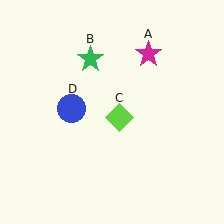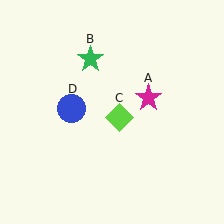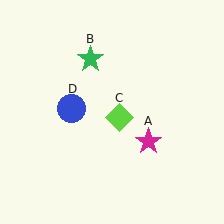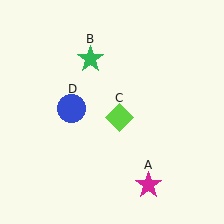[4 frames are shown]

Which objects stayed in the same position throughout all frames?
Green star (object B) and lime diamond (object C) and blue circle (object D) remained stationary.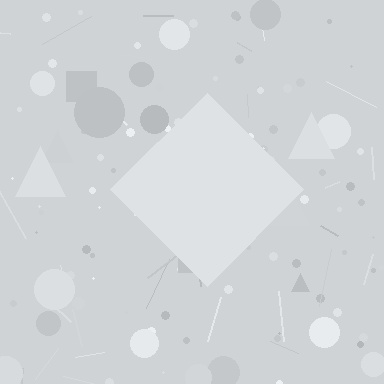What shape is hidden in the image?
A diamond is hidden in the image.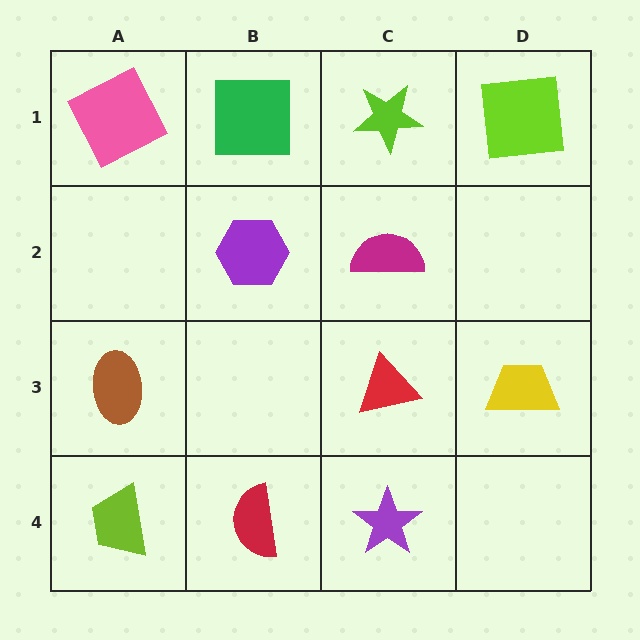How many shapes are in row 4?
3 shapes.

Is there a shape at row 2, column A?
No, that cell is empty.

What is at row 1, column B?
A green square.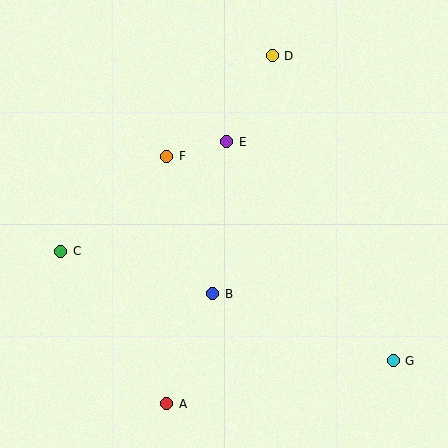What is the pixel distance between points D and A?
The distance between D and A is 363 pixels.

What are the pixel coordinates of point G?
Point G is at (393, 361).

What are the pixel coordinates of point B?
Point B is at (213, 294).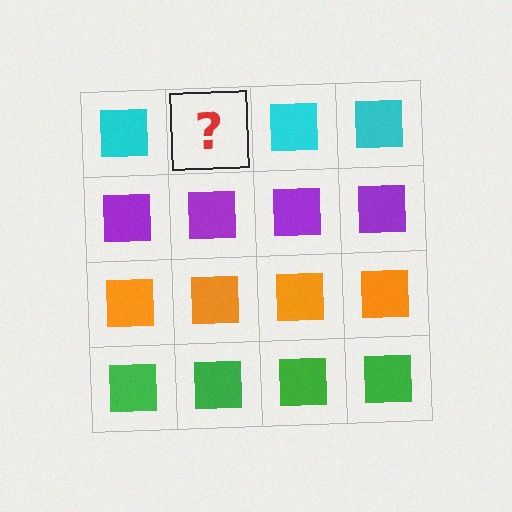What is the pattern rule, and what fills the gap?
The rule is that each row has a consistent color. The gap should be filled with a cyan square.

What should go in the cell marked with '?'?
The missing cell should contain a cyan square.